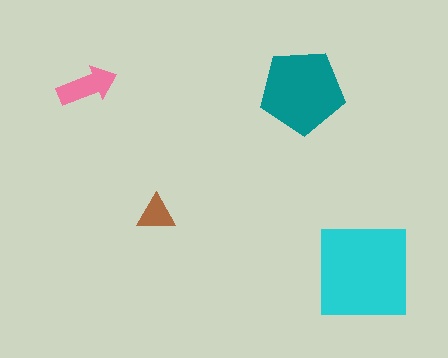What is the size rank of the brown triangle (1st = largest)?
4th.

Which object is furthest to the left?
The pink arrow is leftmost.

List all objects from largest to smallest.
The cyan square, the teal pentagon, the pink arrow, the brown triangle.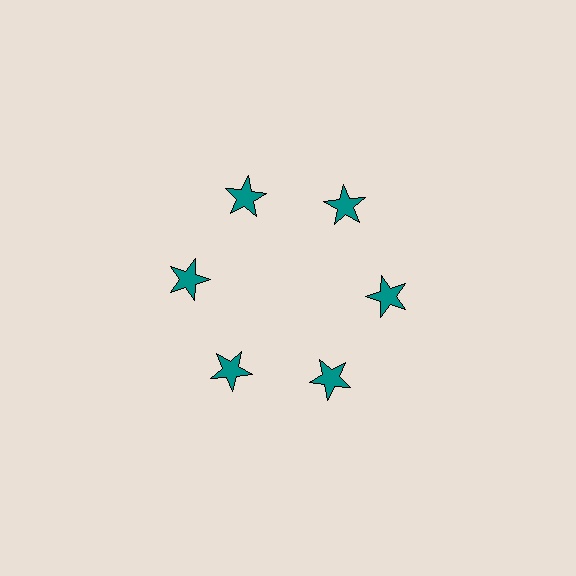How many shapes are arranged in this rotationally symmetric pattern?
There are 6 shapes, arranged in 6 groups of 1.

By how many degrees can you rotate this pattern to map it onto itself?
The pattern maps onto itself every 60 degrees of rotation.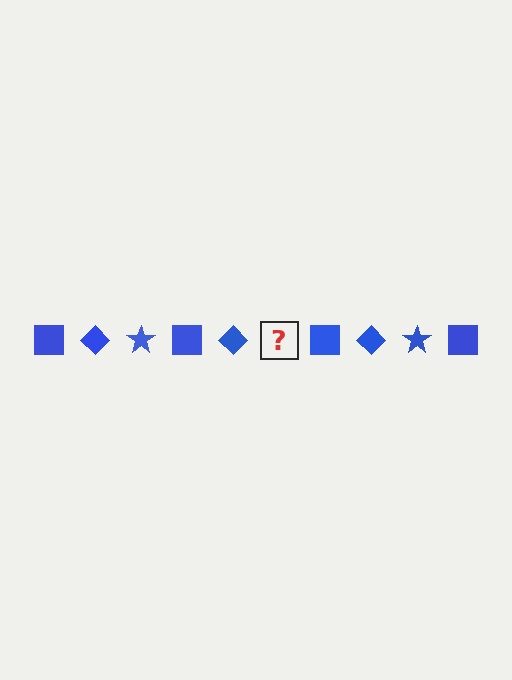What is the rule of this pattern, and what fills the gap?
The rule is that the pattern cycles through square, diamond, star shapes in blue. The gap should be filled with a blue star.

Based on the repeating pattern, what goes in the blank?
The blank should be a blue star.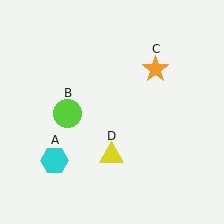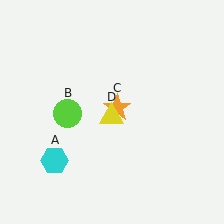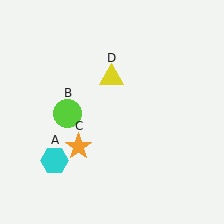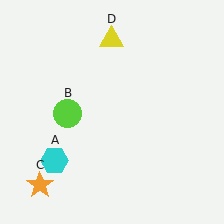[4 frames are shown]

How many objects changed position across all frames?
2 objects changed position: orange star (object C), yellow triangle (object D).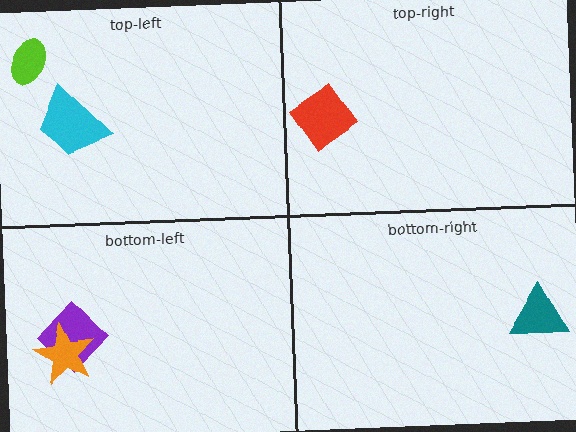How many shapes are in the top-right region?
1.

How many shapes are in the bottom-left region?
2.